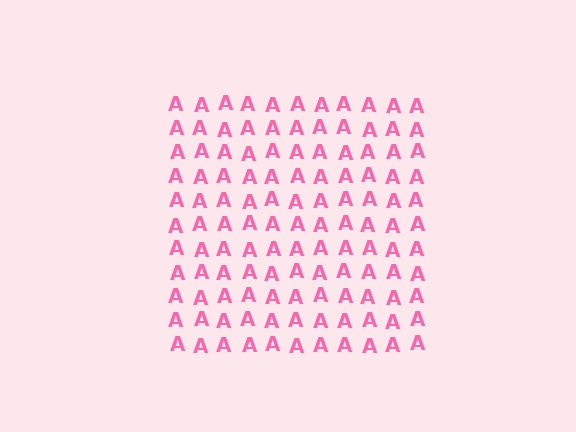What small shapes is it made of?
It is made of small letter A's.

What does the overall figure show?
The overall figure shows a square.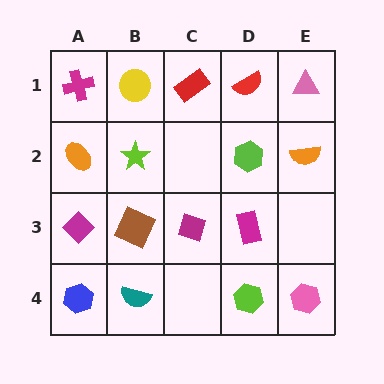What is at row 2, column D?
A lime hexagon.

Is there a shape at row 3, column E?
No, that cell is empty.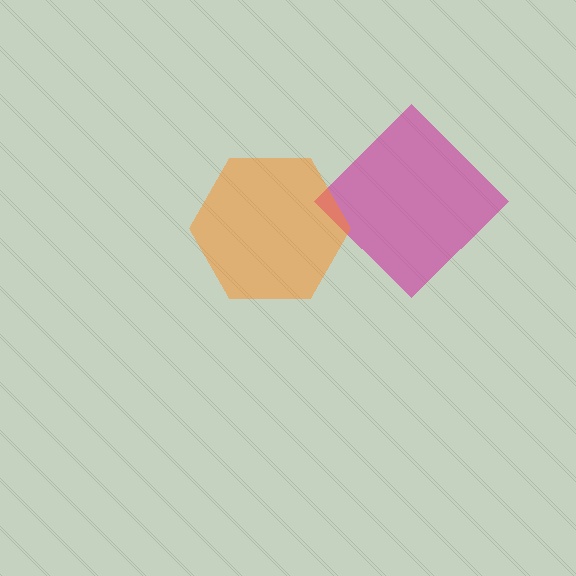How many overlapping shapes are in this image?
There are 2 overlapping shapes in the image.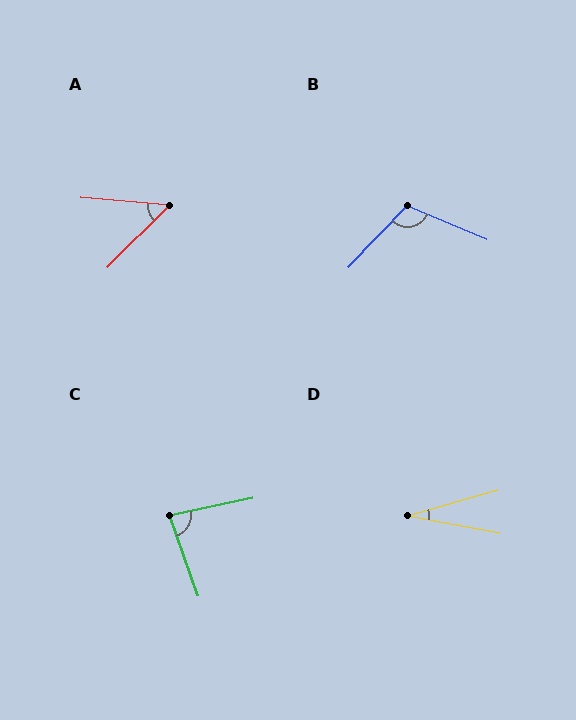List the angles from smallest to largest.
D (27°), A (50°), C (82°), B (111°).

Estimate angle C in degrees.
Approximately 82 degrees.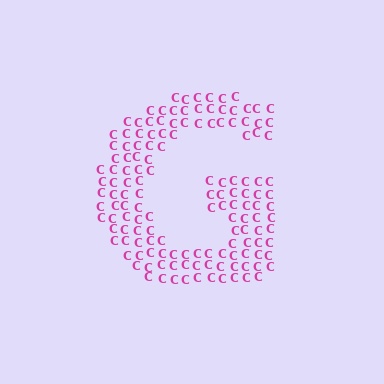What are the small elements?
The small elements are letter C's.